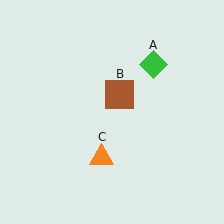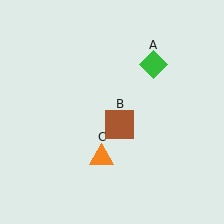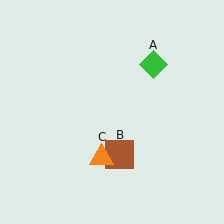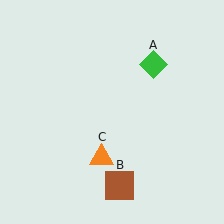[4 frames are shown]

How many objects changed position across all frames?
1 object changed position: brown square (object B).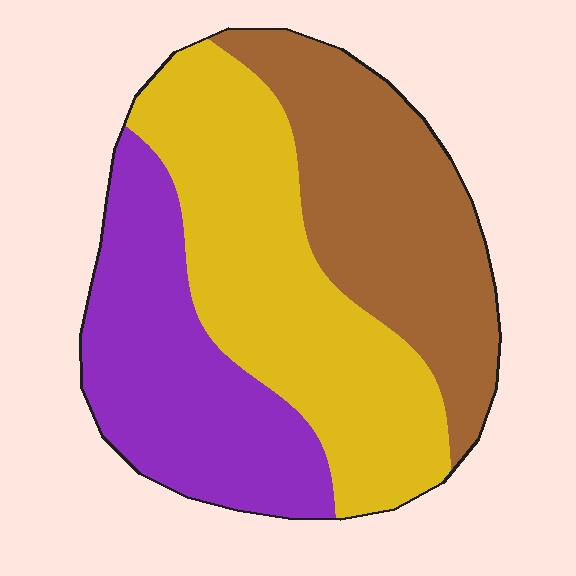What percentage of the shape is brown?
Brown covers about 30% of the shape.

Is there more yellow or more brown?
Yellow.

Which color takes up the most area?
Yellow, at roughly 40%.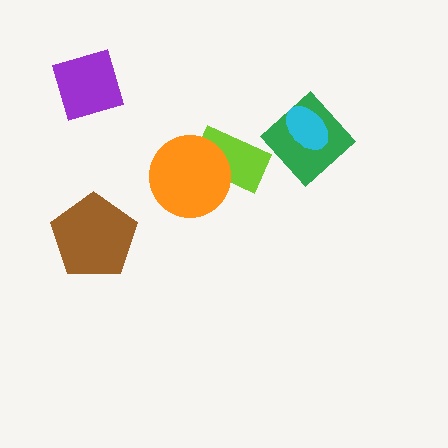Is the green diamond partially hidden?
Yes, it is partially covered by another shape.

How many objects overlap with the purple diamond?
0 objects overlap with the purple diamond.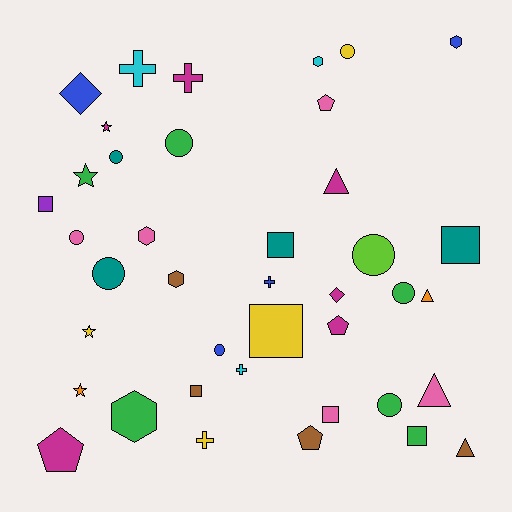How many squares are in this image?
There are 7 squares.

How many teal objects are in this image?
There are 4 teal objects.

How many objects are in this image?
There are 40 objects.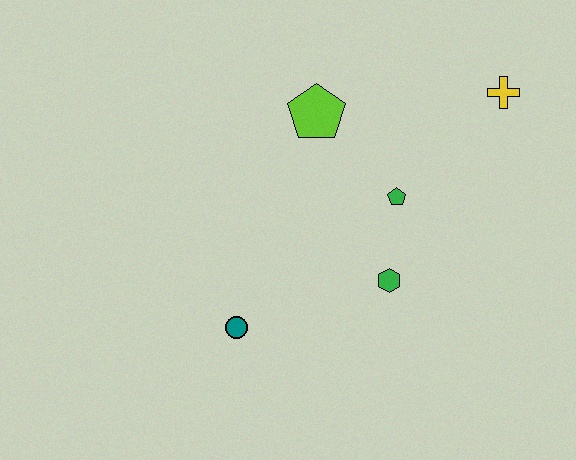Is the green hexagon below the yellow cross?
Yes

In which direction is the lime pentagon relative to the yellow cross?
The lime pentagon is to the left of the yellow cross.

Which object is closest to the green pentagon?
The green hexagon is closest to the green pentagon.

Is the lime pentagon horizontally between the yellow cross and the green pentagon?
No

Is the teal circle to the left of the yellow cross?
Yes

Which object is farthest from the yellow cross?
The teal circle is farthest from the yellow cross.